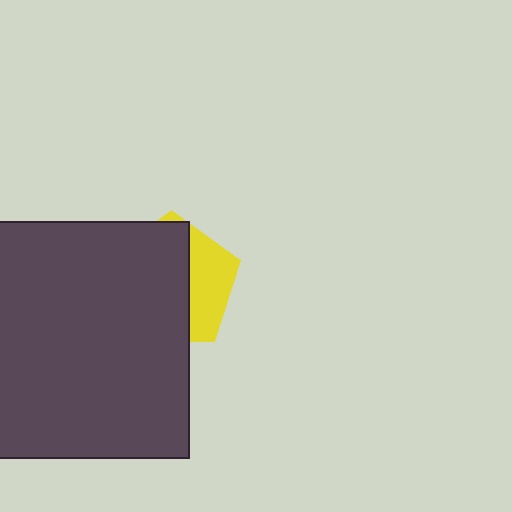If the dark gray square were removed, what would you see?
You would see the complete yellow pentagon.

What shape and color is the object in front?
The object in front is a dark gray square.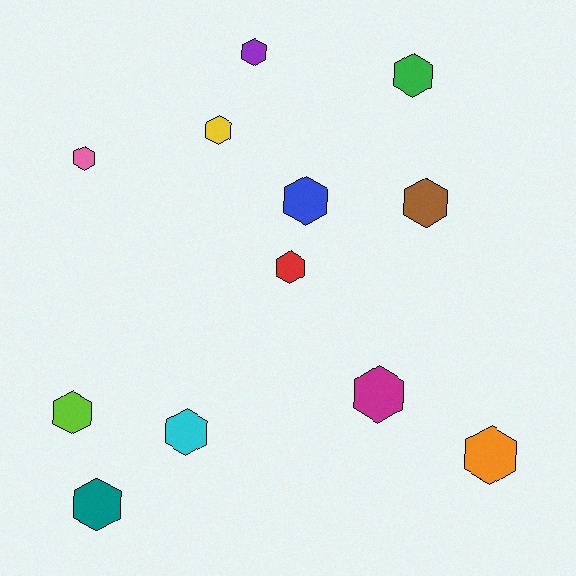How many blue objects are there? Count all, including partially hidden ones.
There is 1 blue object.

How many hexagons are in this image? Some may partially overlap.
There are 12 hexagons.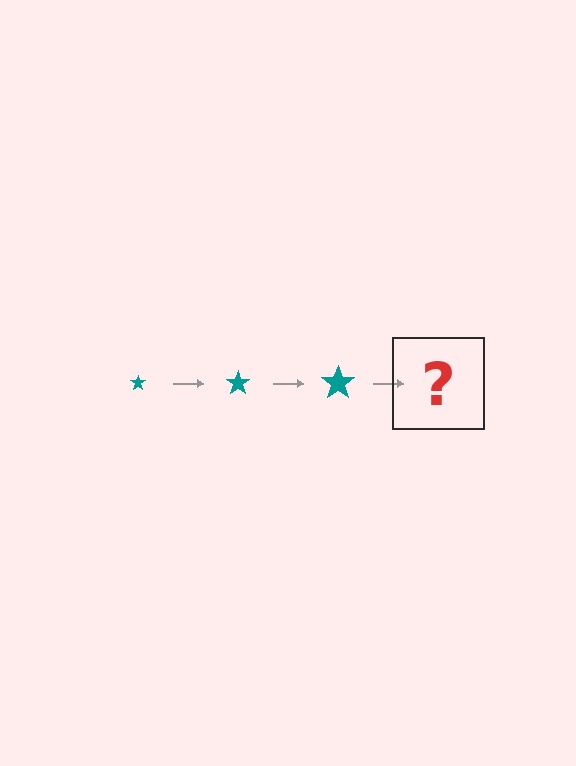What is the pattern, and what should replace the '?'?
The pattern is that the star gets progressively larger each step. The '?' should be a teal star, larger than the previous one.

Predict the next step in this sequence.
The next step is a teal star, larger than the previous one.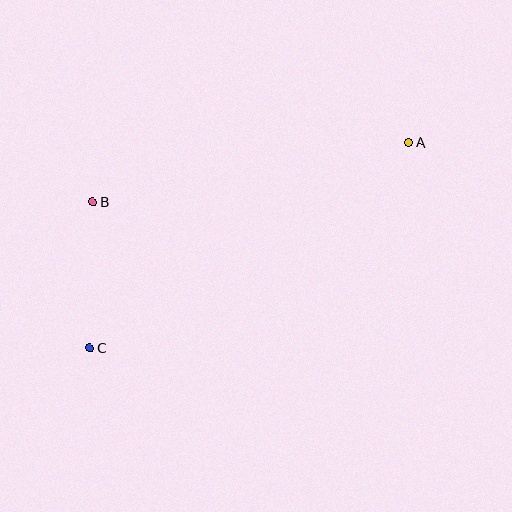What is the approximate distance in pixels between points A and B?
The distance between A and B is approximately 322 pixels.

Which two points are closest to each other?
Points B and C are closest to each other.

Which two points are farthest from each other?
Points A and C are farthest from each other.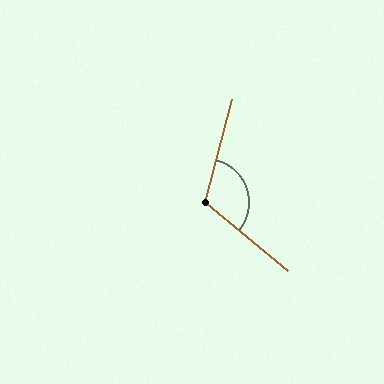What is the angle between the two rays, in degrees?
Approximately 115 degrees.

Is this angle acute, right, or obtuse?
It is obtuse.